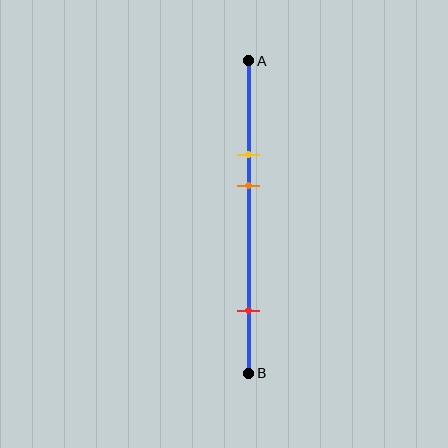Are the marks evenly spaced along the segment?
No, the marks are not evenly spaced.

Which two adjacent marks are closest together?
The yellow and orange marks are the closest adjacent pair.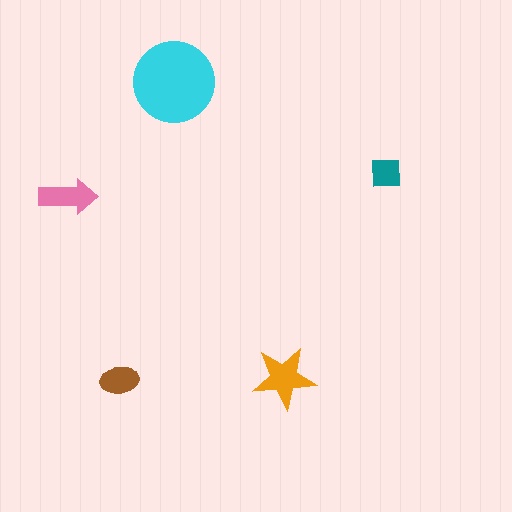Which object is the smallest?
The teal square.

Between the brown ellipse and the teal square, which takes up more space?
The brown ellipse.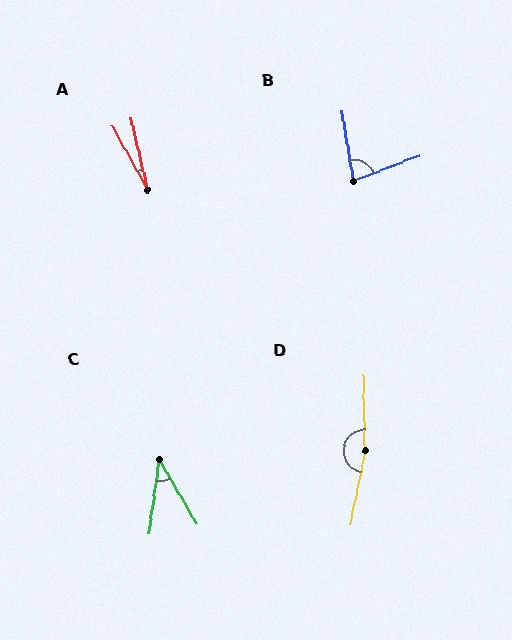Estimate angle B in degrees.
Approximately 79 degrees.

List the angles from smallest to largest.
A (15°), C (38°), B (79°), D (168°).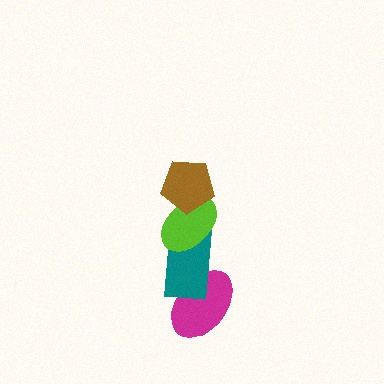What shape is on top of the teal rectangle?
The lime ellipse is on top of the teal rectangle.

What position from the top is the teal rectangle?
The teal rectangle is 3rd from the top.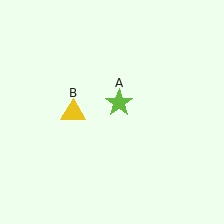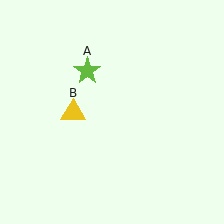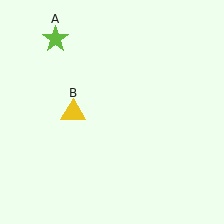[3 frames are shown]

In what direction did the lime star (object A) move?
The lime star (object A) moved up and to the left.